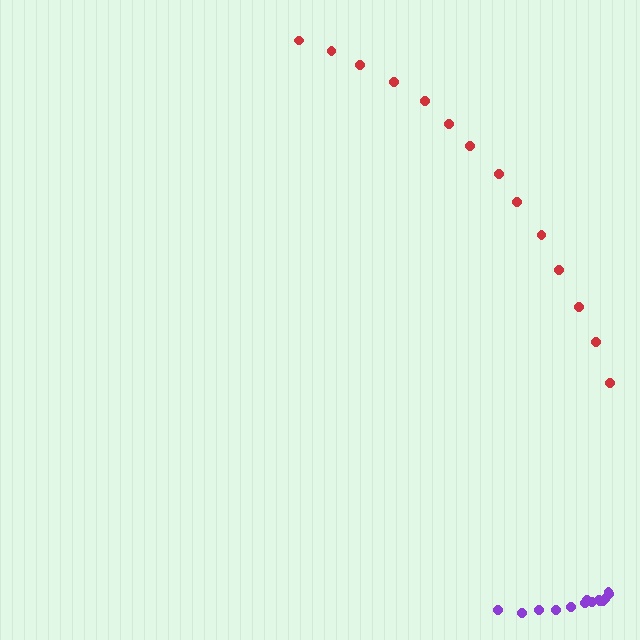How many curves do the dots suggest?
There are 2 distinct paths.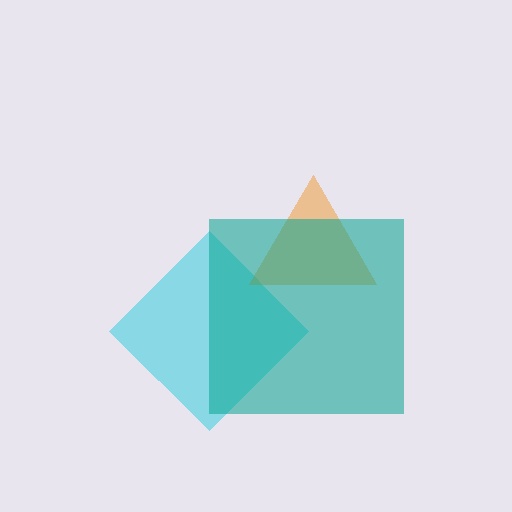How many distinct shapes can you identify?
There are 3 distinct shapes: a cyan diamond, an orange triangle, a teal square.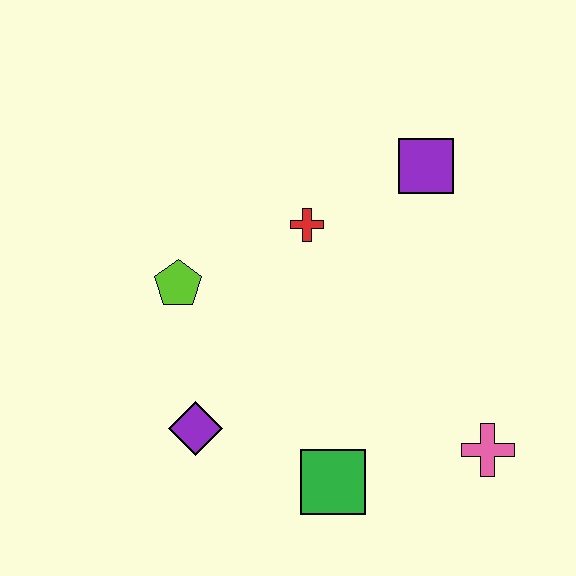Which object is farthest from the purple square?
The purple diamond is farthest from the purple square.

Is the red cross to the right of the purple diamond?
Yes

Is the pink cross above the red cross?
No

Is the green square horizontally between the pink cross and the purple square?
No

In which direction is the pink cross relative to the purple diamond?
The pink cross is to the right of the purple diamond.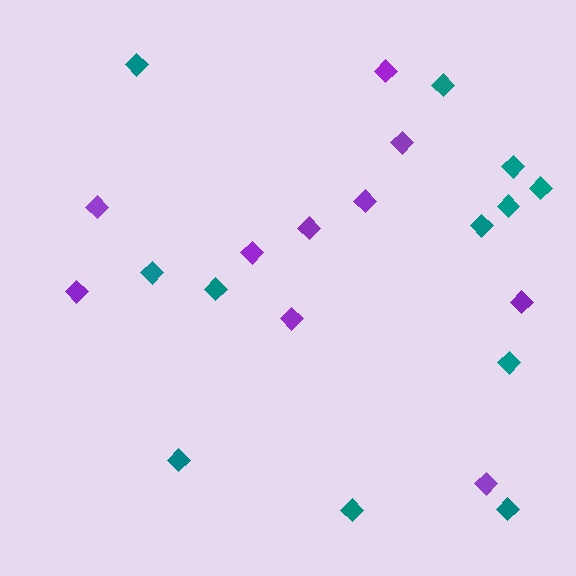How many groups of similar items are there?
There are 2 groups: one group of purple diamonds (10) and one group of teal diamonds (12).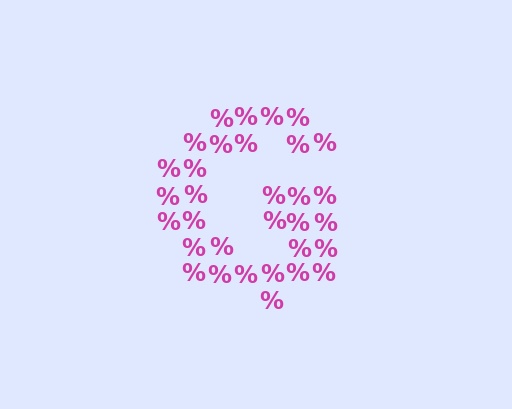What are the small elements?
The small elements are percent signs.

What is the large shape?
The large shape is the letter G.